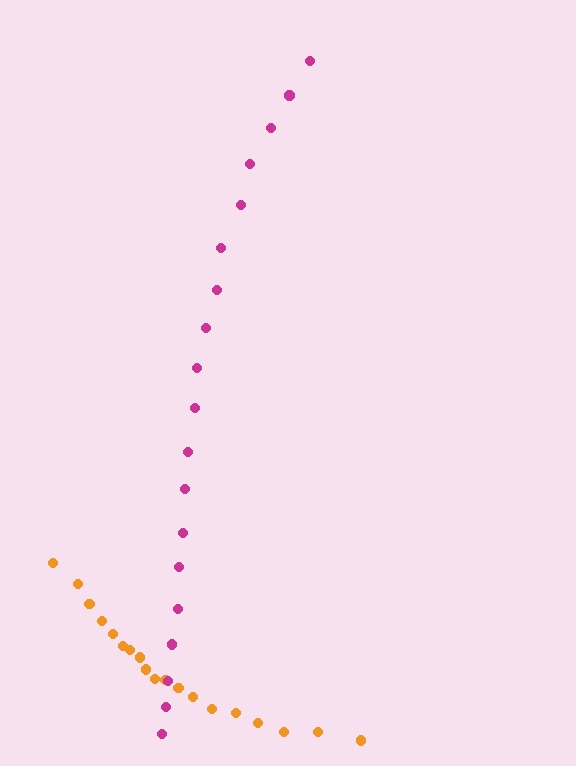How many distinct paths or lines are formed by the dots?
There are 2 distinct paths.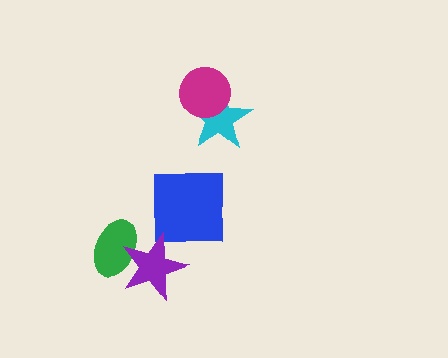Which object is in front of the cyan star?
The magenta circle is in front of the cyan star.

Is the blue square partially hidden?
No, no other shape covers it.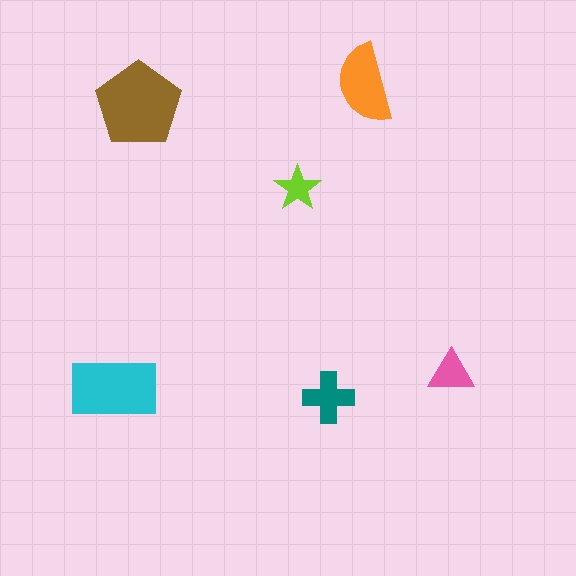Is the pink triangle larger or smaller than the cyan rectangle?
Smaller.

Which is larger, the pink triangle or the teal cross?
The teal cross.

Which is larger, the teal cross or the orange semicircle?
The orange semicircle.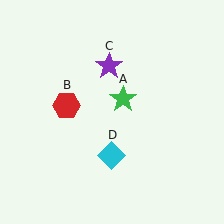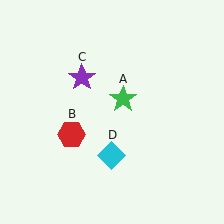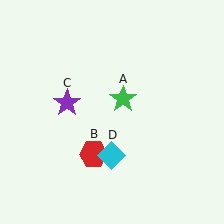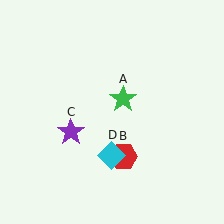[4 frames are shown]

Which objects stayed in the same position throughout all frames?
Green star (object A) and cyan diamond (object D) remained stationary.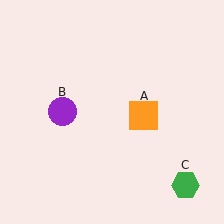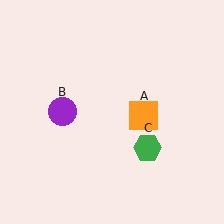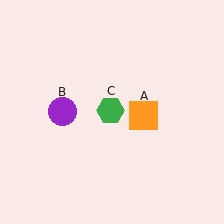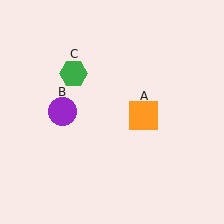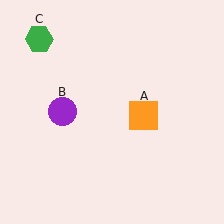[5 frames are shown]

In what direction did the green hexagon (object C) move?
The green hexagon (object C) moved up and to the left.